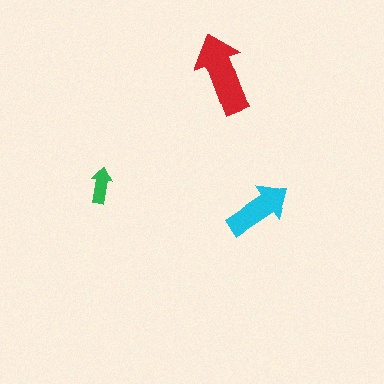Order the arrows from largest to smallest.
the red one, the cyan one, the green one.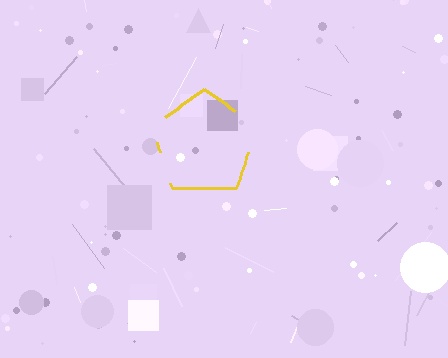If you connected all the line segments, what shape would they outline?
They would outline a pentagon.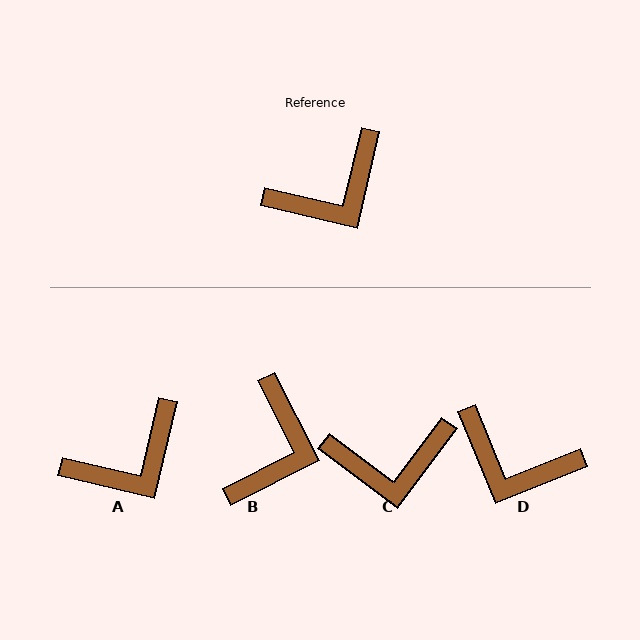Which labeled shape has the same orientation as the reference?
A.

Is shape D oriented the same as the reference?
No, it is off by about 55 degrees.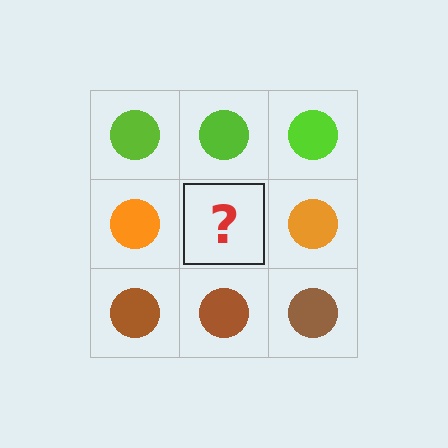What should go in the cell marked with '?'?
The missing cell should contain an orange circle.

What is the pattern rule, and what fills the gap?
The rule is that each row has a consistent color. The gap should be filled with an orange circle.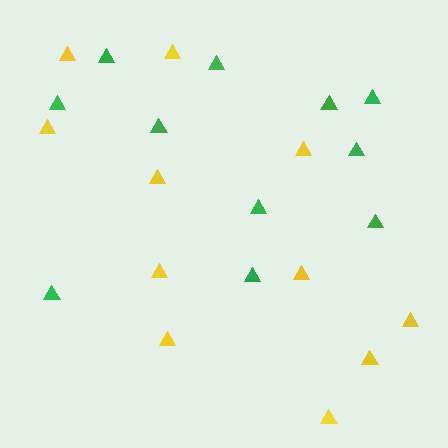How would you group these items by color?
There are 2 groups: one group of green triangles (11) and one group of yellow triangles (11).